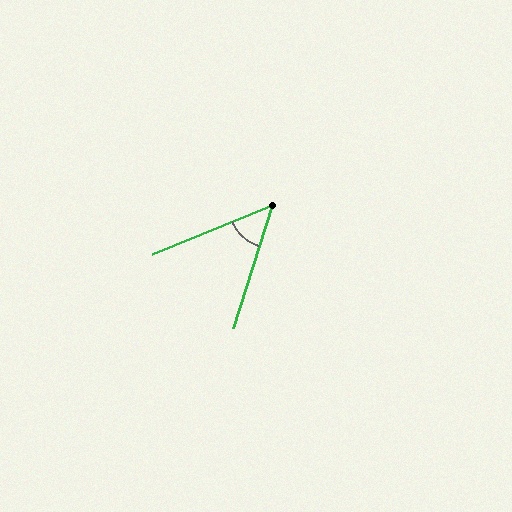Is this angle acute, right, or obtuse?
It is acute.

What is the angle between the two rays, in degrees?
Approximately 50 degrees.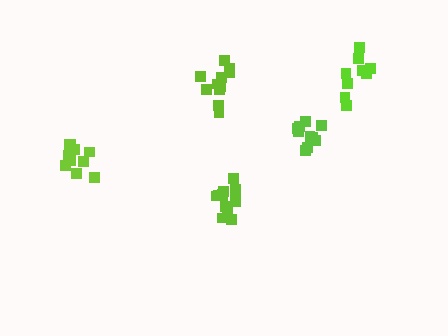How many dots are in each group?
Group 1: 9 dots, Group 2: 11 dots, Group 3: 10 dots, Group 4: 14 dots, Group 5: 11 dots (55 total).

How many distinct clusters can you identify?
There are 5 distinct clusters.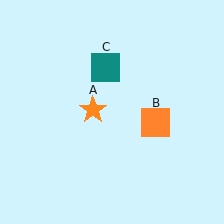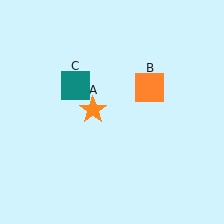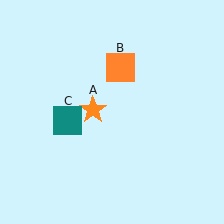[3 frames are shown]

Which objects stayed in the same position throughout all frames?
Orange star (object A) remained stationary.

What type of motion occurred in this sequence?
The orange square (object B), teal square (object C) rotated counterclockwise around the center of the scene.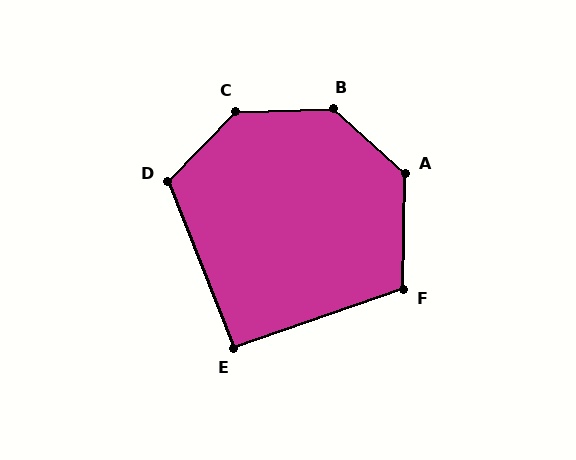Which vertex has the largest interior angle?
B, at approximately 136 degrees.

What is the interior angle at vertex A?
Approximately 132 degrees (obtuse).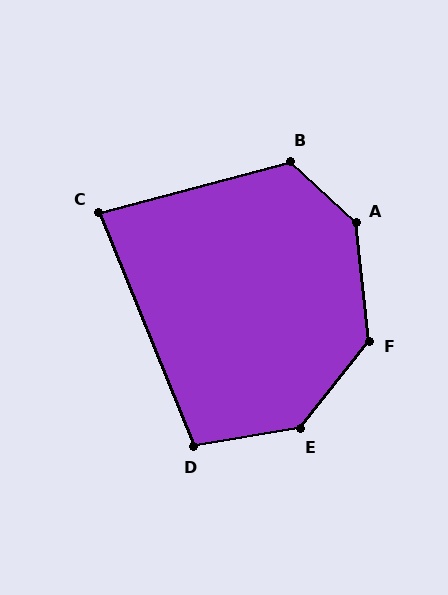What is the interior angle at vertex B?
Approximately 122 degrees (obtuse).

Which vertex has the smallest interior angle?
C, at approximately 83 degrees.